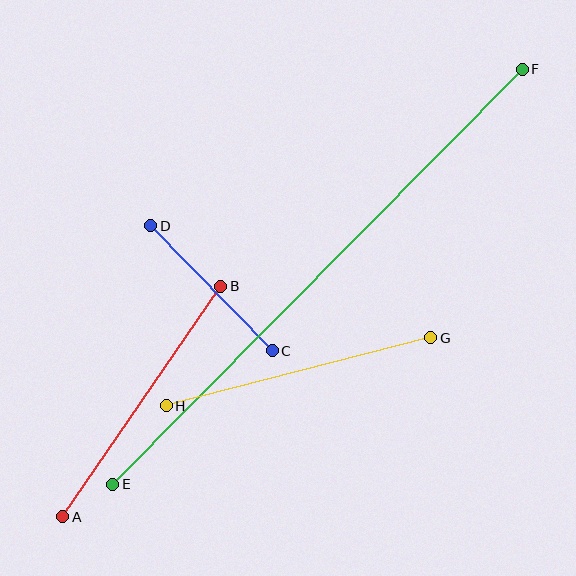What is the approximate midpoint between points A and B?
The midpoint is at approximately (142, 401) pixels.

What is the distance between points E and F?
The distance is approximately 583 pixels.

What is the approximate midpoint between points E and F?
The midpoint is at approximately (318, 277) pixels.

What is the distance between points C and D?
The distance is approximately 174 pixels.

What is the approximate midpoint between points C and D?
The midpoint is at approximately (211, 288) pixels.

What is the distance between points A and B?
The distance is approximately 280 pixels.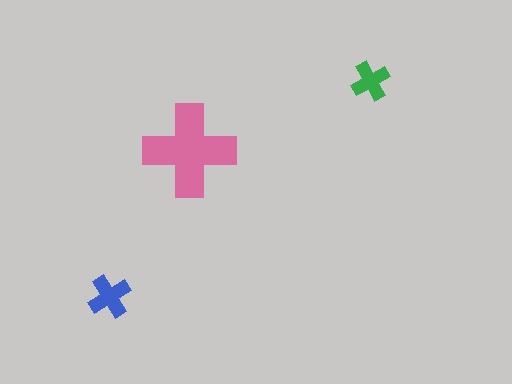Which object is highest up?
The green cross is topmost.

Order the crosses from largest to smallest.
the pink one, the blue one, the green one.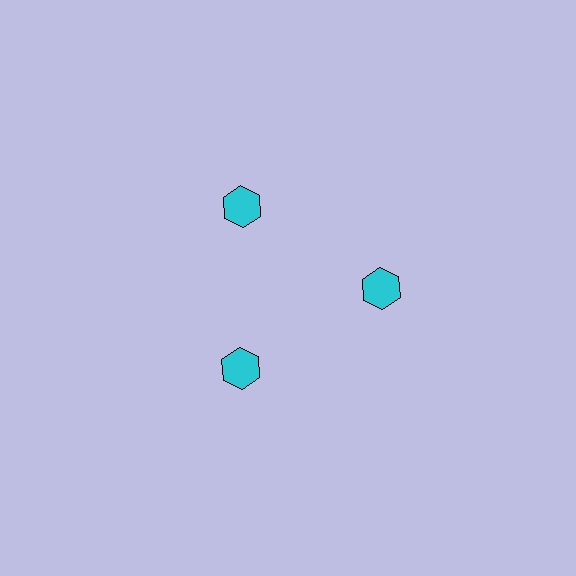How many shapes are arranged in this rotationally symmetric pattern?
There are 3 shapes, arranged in 3 groups of 1.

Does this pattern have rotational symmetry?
Yes, this pattern has 3-fold rotational symmetry. It looks the same after rotating 120 degrees around the center.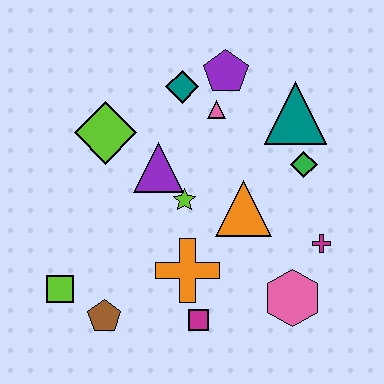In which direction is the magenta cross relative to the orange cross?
The magenta cross is to the right of the orange cross.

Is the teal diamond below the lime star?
No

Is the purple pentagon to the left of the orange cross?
No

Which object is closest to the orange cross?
The magenta square is closest to the orange cross.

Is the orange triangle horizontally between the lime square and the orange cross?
No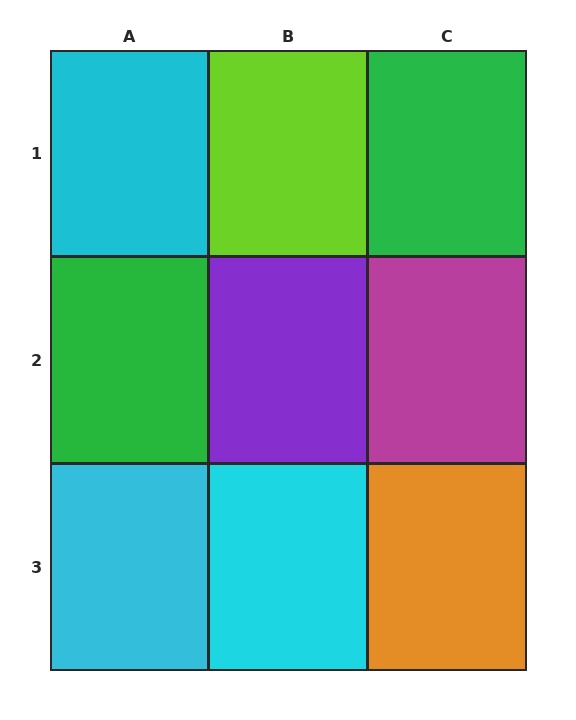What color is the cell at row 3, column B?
Cyan.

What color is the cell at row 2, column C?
Magenta.